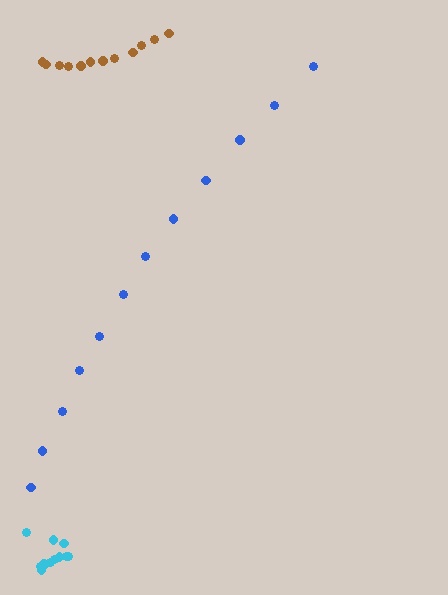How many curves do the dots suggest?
There are 3 distinct paths.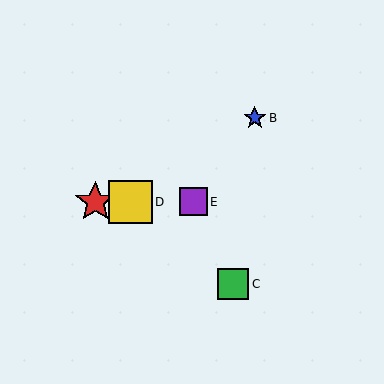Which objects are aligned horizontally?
Objects A, D, E are aligned horizontally.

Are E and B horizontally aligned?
No, E is at y≈202 and B is at y≈118.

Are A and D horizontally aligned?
Yes, both are at y≈202.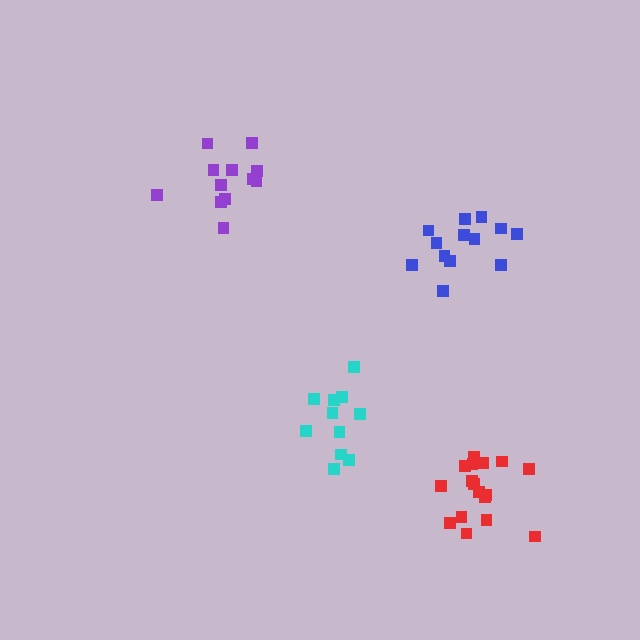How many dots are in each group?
Group 1: 12 dots, Group 2: 11 dots, Group 3: 13 dots, Group 4: 17 dots (53 total).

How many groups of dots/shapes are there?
There are 4 groups.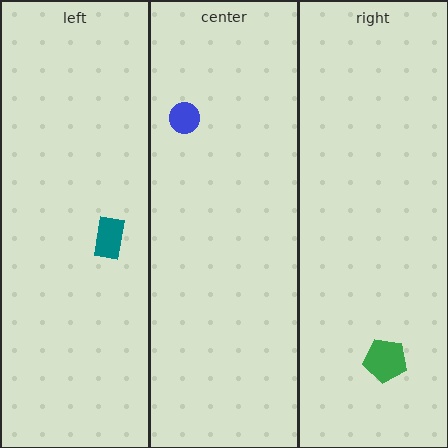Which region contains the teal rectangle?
The left region.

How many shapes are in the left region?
1.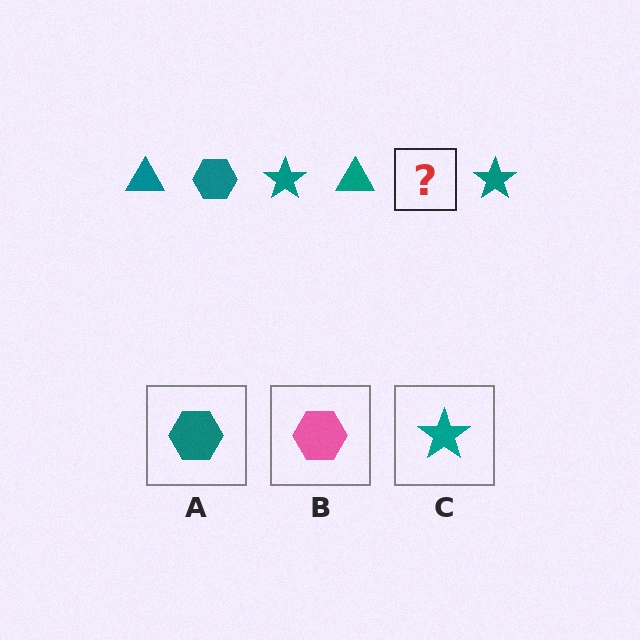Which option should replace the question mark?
Option A.